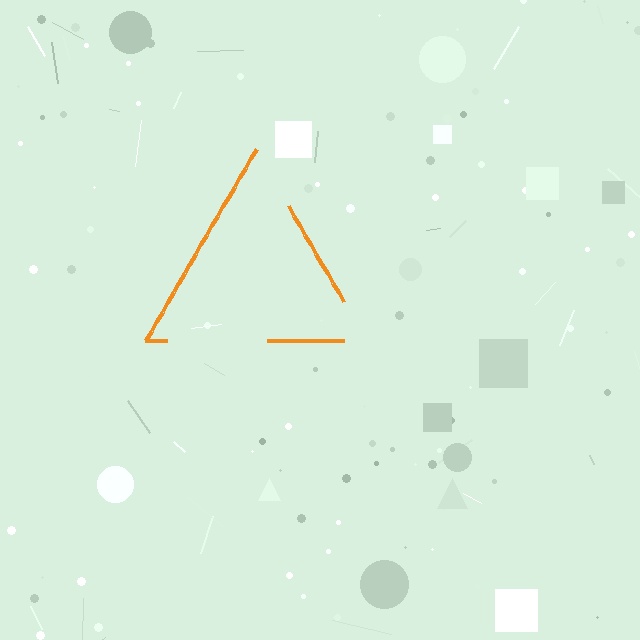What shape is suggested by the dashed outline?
The dashed outline suggests a triangle.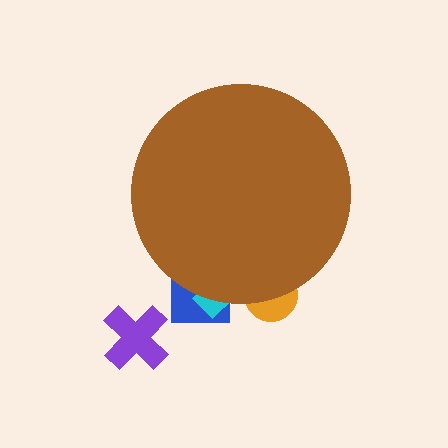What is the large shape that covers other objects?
A brown circle.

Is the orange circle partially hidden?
Yes, the orange circle is partially hidden behind the brown circle.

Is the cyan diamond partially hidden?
Yes, the cyan diamond is partially hidden behind the brown circle.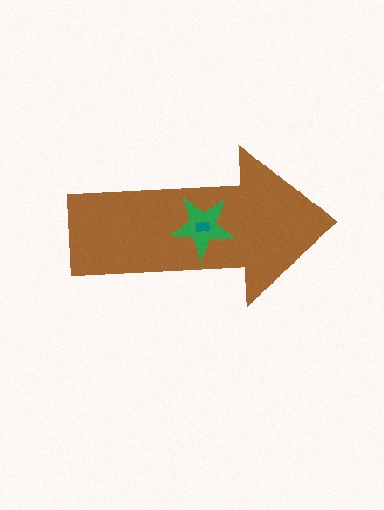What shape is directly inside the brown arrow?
The green star.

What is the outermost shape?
The brown arrow.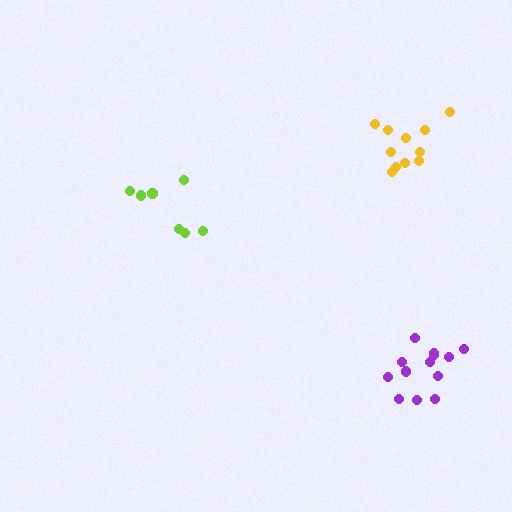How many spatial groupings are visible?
There are 3 spatial groupings.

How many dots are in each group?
Group 1: 11 dots, Group 2: 13 dots, Group 3: 7 dots (31 total).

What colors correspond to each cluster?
The clusters are colored: yellow, purple, lime.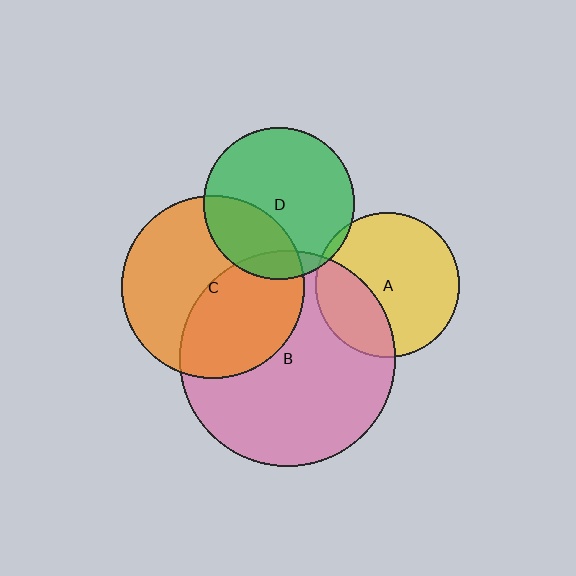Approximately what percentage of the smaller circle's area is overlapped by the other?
Approximately 45%.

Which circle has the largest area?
Circle B (pink).